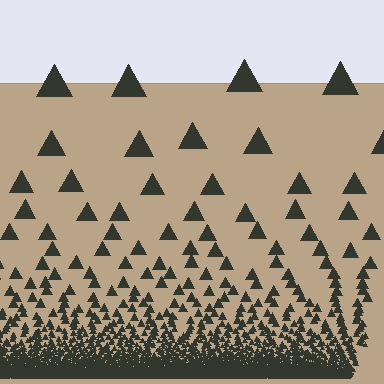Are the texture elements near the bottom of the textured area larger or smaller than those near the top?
Smaller. The gradient is inverted — elements near the bottom are smaller and denser.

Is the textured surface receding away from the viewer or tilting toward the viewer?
The surface appears to tilt toward the viewer. Texture elements get larger and sparser toward the top.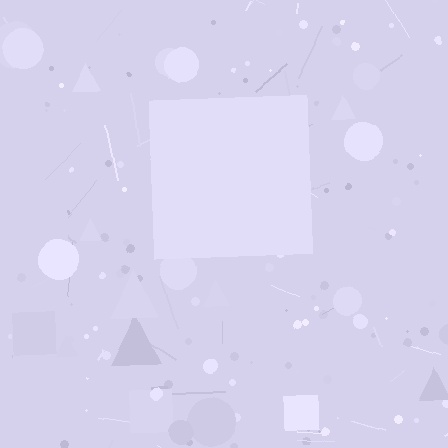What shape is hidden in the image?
A square is hidden in the image.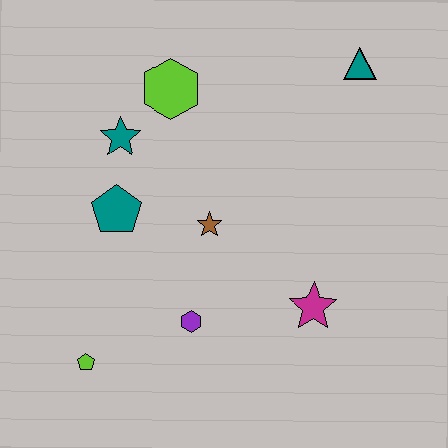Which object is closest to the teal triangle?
The lime hexagon is closest to the teal triangle.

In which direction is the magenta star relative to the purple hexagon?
The magenta star is to the right of the purple hexagon.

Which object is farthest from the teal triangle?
The lime pentagon is farthest from the teal triangle.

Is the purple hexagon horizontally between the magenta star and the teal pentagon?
Yes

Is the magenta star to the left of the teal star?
No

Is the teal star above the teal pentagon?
Yes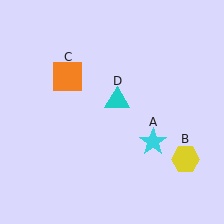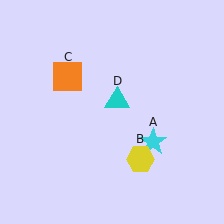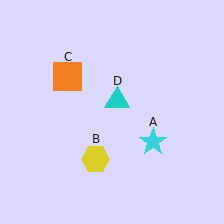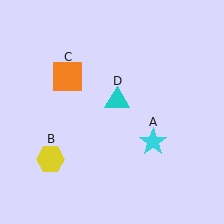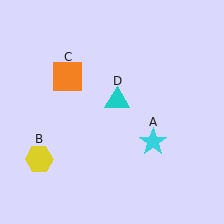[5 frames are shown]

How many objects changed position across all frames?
1 object changed position: yellow hexagon (object B).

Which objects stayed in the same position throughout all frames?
Cyan star (object A) and orange square (object C) and cyan triangle (object D) remained stationary.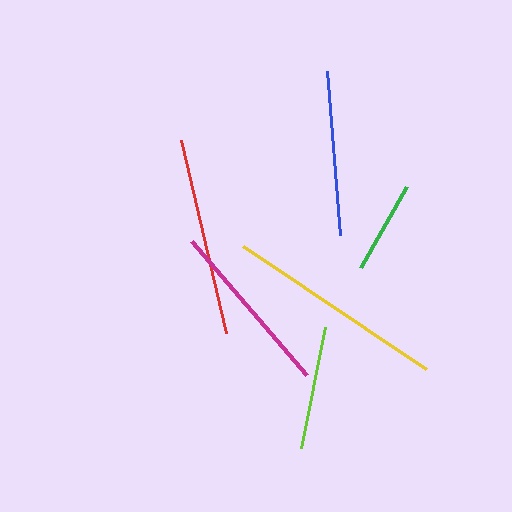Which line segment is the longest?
The yellow line is the longest at approximately 221 pixels.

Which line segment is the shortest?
The green line is the shortest at approximately 93 pixels.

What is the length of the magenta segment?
The magenta segment is approximately 176 pixels long.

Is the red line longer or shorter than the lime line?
The red line is longer than the lime line.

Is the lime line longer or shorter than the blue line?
The blue line is longer than the lime line.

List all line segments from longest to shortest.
From longest to shortest: yellow, red, magenta, blue, lime, green.